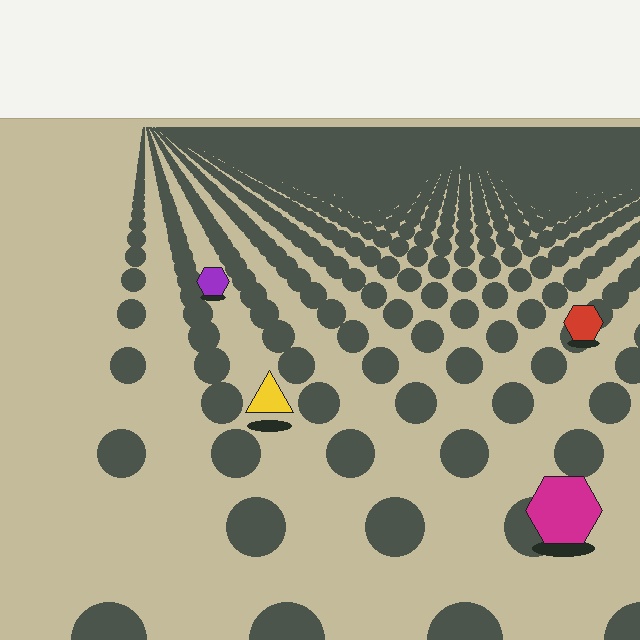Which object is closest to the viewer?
The magenta hexagon is closest. The texture marks near it are larger and more spread out.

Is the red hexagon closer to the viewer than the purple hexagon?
Yes. The red hexagon is closer — you can tell from the texture gradient: the ground texture is coarser near it.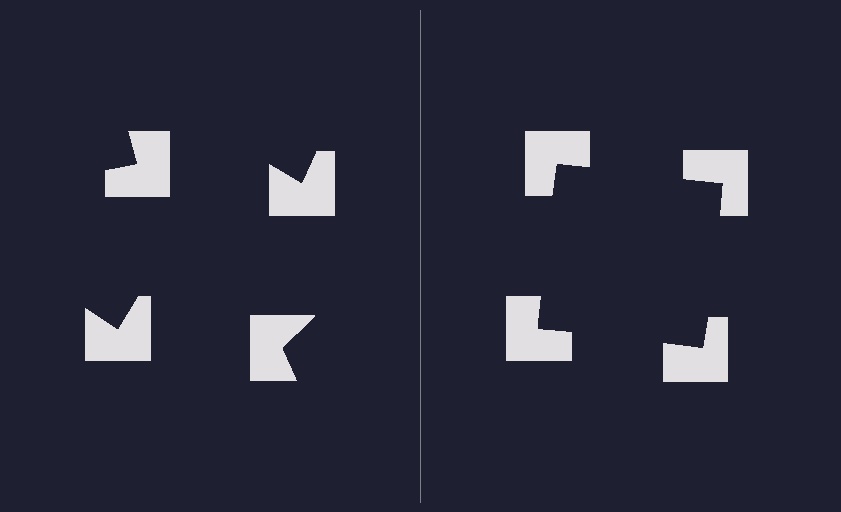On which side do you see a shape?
An illusory square appears on the right side. On the left side the wedge cuts are rotated, so no coherent shape forms.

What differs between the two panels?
The notched squares are positioned identically on both sides; only the wedge orientations differ. On the right they align to a square; on the left they are misaligned.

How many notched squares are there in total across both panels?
8 — 4 on each side.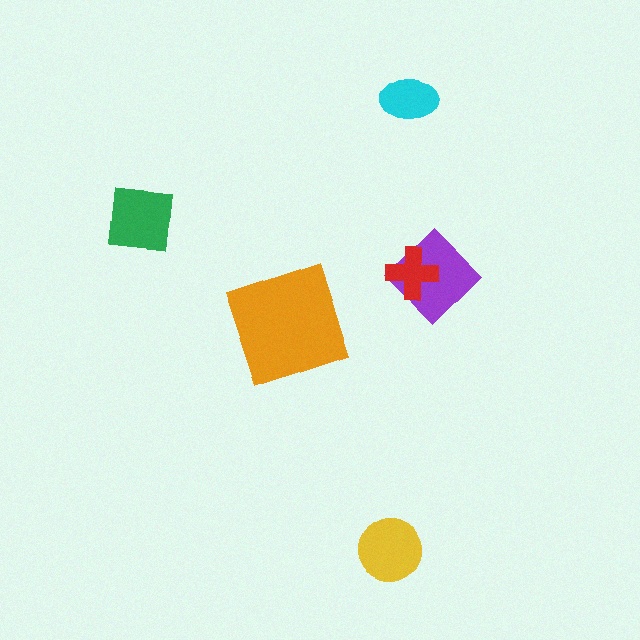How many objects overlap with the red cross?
1 object overlaps with the red cross.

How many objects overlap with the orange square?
0 objects overlap with the orange square.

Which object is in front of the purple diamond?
The red cross is in front of the purple diamond.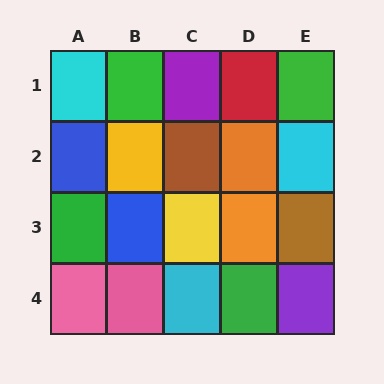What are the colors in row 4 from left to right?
Pink, pink, cyan, green, purple.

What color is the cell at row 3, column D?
Orange.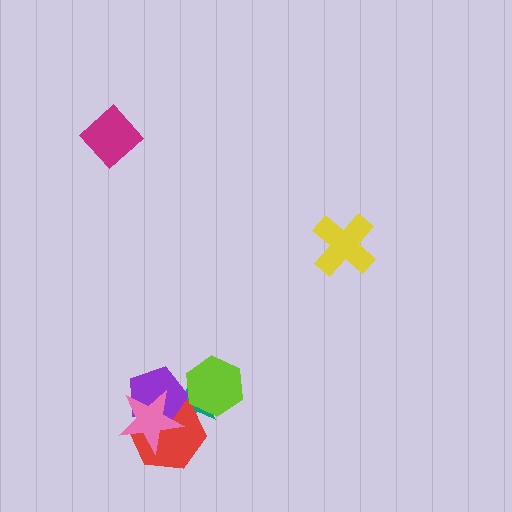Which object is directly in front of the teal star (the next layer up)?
The red hexagon is directly in front of the teal star.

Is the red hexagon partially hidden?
Yes, it is partially covered by another shape.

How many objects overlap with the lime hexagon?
1 object overlaps with the lime hexagon.